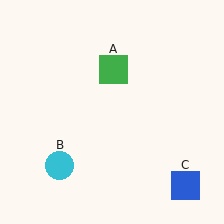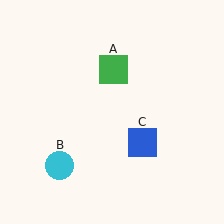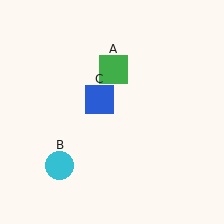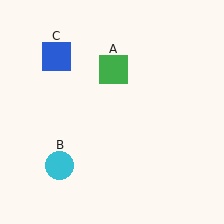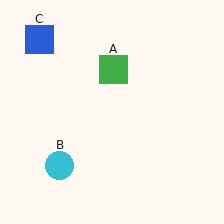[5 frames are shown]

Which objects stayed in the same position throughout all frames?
Green square (object A) and cyan circle (object B) remained stationary.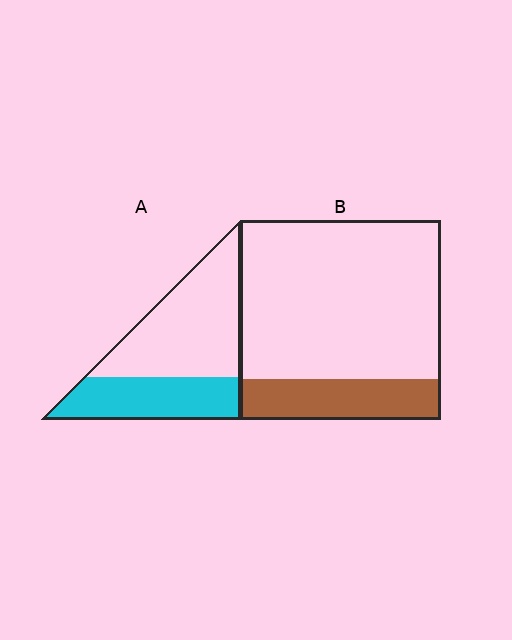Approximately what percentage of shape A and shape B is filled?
A is approximately 40% and B is approximately 20%.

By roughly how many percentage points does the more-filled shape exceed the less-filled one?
By roughly 20 percentage points (A over B).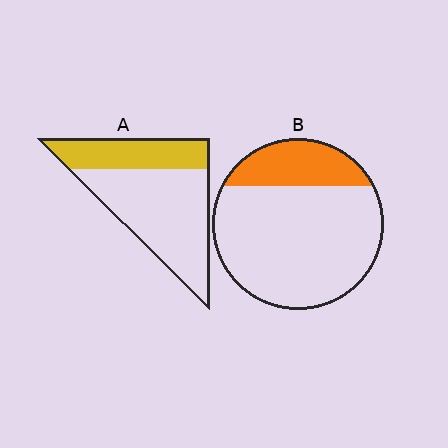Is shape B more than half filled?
No.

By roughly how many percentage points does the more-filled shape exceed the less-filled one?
By roughly 10 percentage points (A over B).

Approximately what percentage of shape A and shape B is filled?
A is approximately 35% and B is approximately 25%.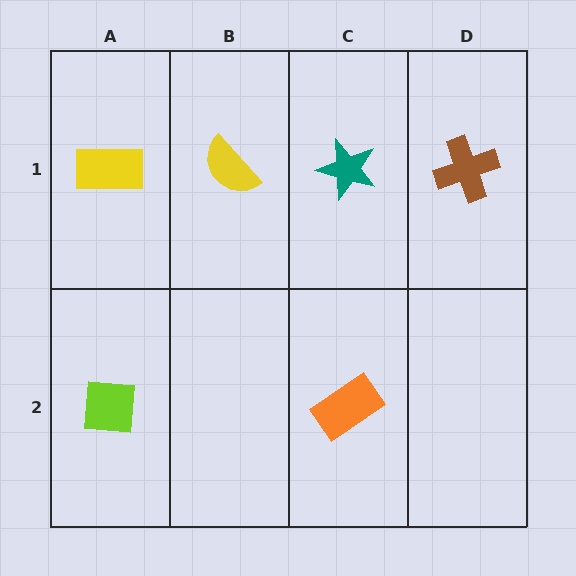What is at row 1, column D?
A brown cross.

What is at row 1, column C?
A teal star.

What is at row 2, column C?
An orange rectangle.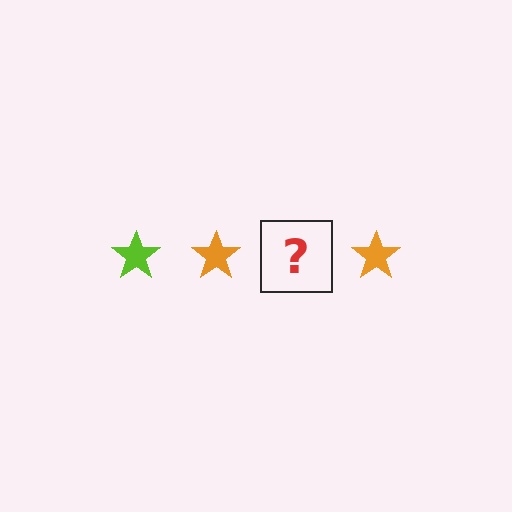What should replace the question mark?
The question mark should be replaced with a lime star.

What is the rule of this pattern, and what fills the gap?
The rule is that the pattern cycles through lime, orange stars. The gap should be filled with a lime star.